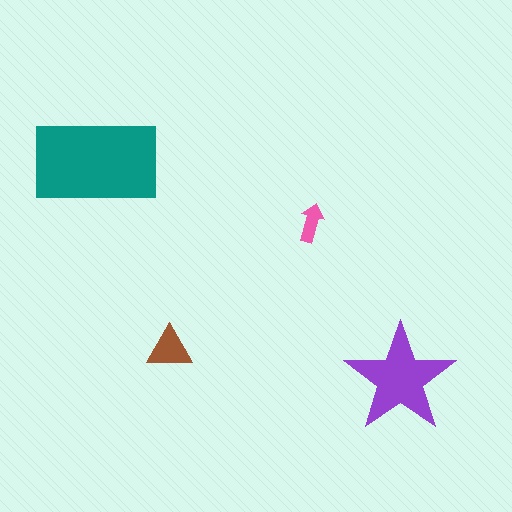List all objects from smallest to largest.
The pink arrow, the brown triangle, the purple star, the teal rectangle.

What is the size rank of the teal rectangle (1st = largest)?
1st.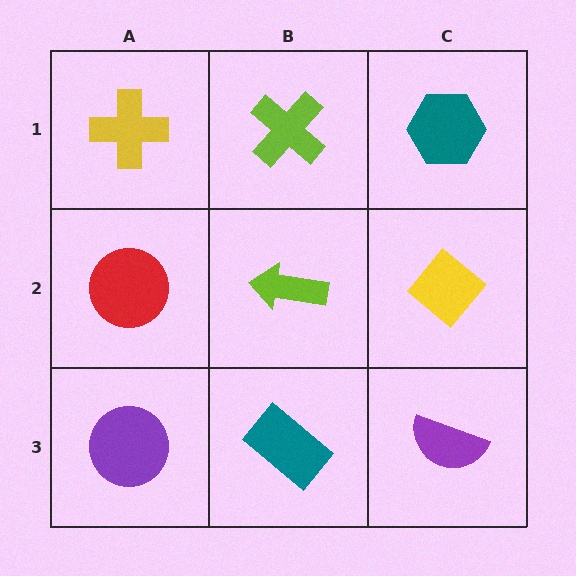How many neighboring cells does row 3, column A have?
2.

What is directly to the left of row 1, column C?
A lime cross.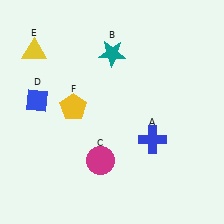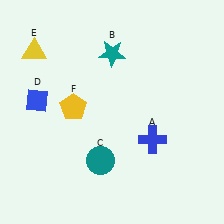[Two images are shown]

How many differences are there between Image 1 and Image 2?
There is 1 difference between the two images.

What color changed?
The circle (C) changed from magenta in Image 1 to teal in Image 2.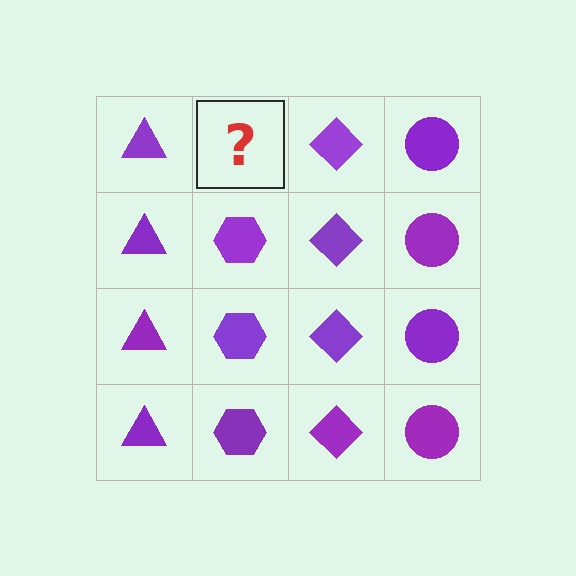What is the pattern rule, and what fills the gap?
The rule is that each column has a consistent shape. The gap should be filled with a purple hexagon.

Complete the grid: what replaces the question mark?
The question mark should be replaced with a purple hexagon.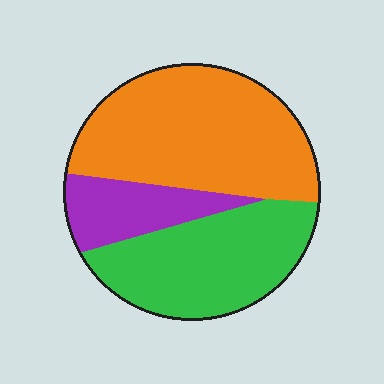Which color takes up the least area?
Purple, at roughly 15%.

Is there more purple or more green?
Green.